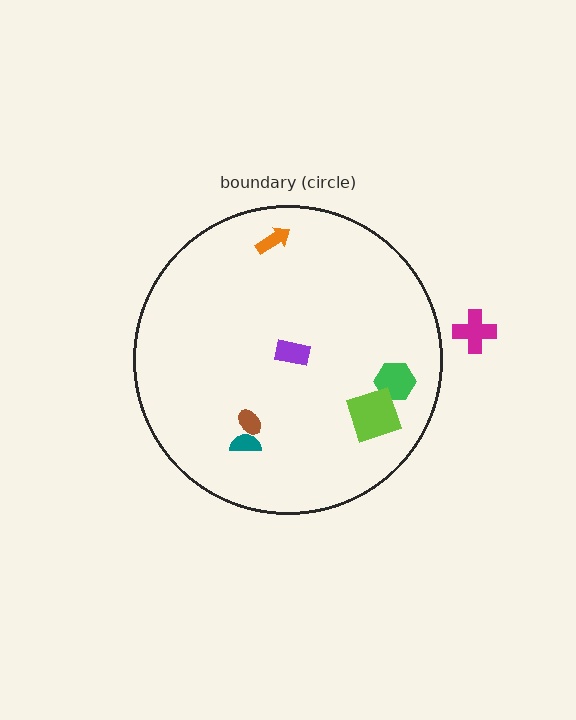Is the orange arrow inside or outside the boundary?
Inside.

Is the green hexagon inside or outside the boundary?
Inside.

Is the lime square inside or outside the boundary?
Inside.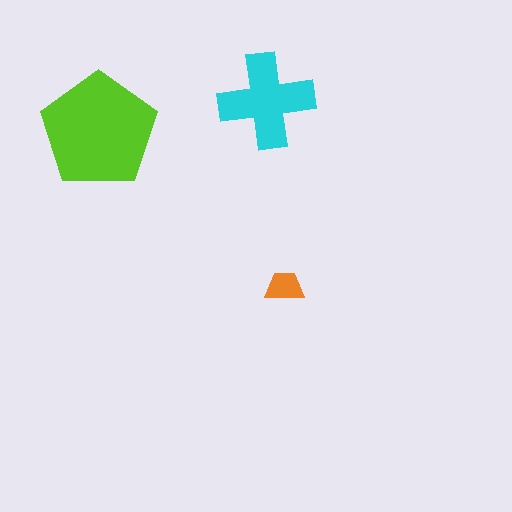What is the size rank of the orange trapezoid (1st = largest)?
3rd.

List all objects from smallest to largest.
The orange trapezoid, the cyan cross, the lime pentagon.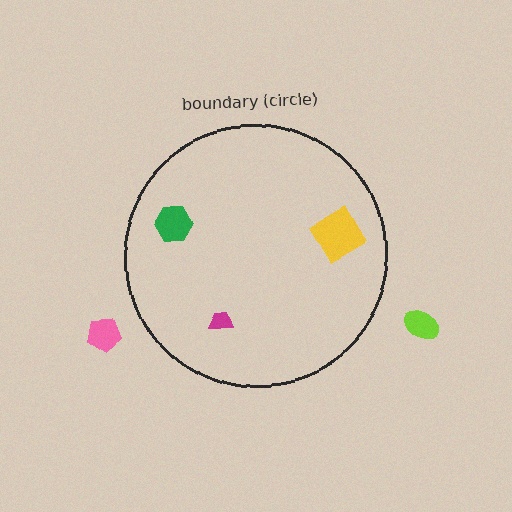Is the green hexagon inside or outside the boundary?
Inside.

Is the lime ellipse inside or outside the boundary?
Outside.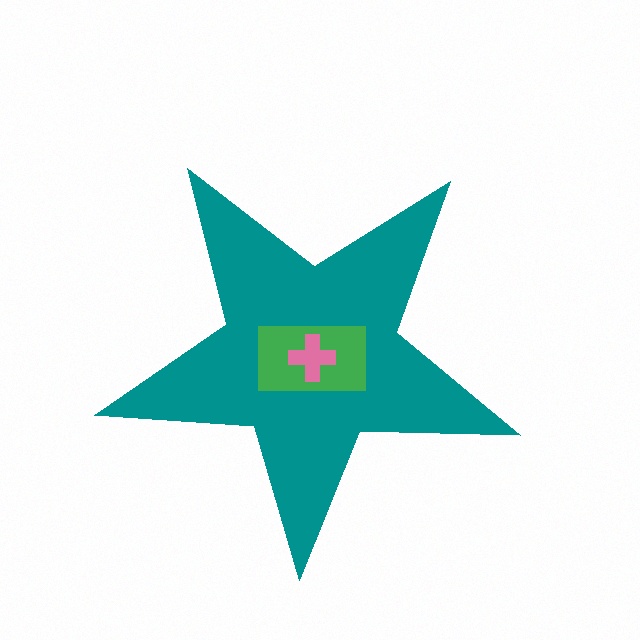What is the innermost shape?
The pink cross.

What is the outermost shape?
The teal star.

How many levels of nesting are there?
3.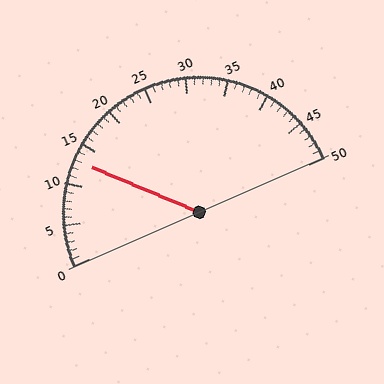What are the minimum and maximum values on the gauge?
The gauge ranges from 0 to 50.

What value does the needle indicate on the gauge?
The needle indicates approximately 13.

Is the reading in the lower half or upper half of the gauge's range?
The reading is in the lower half of the range (0 to 50).